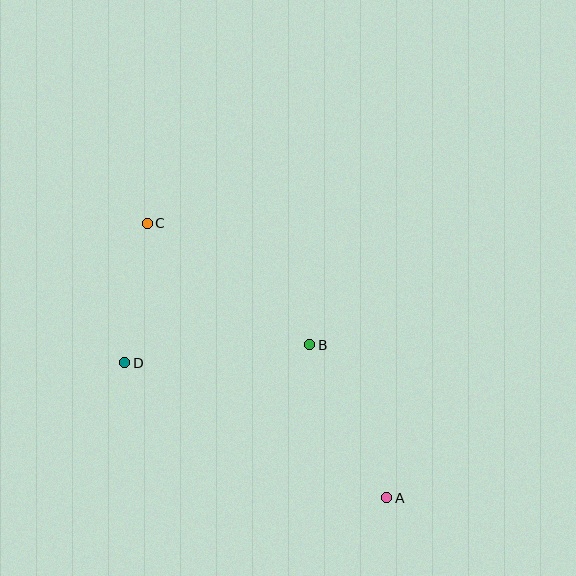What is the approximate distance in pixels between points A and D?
The distance between A and D is approximately 294 pixels.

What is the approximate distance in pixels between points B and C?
The distance between B and C is approximately 203 pixels.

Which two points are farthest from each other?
Points A and C are farthest from each other.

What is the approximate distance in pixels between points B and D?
The distance between B and D is approximately 186 pixels.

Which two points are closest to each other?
Points C and D are closest to each other.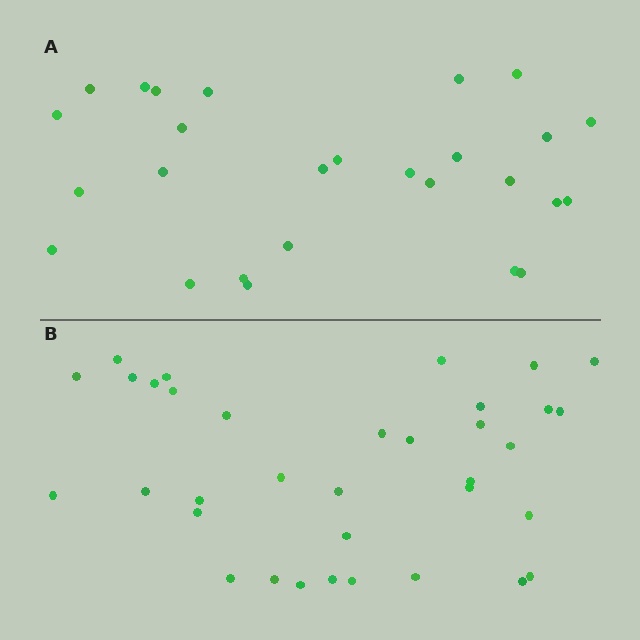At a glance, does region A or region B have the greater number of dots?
Region B (the bottom region) has more dots.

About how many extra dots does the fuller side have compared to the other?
Region B has roughly 8 or so more dots than region A.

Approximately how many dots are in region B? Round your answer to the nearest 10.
About 40 dots. (The exact count is 35, which rounds to 40.)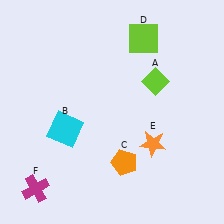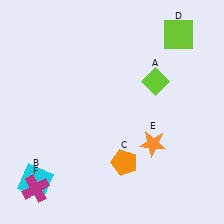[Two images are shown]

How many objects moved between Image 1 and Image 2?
2 objects moved between the two images.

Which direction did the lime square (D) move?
The lime square (D) moved right.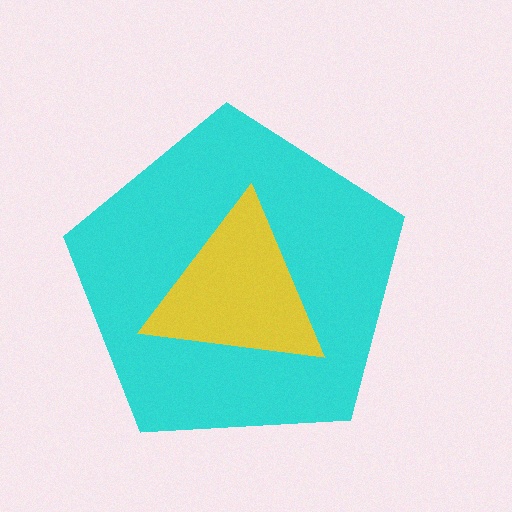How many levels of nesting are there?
2.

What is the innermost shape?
The yellow triangle.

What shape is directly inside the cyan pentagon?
The yellow triangle.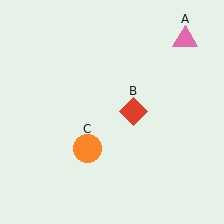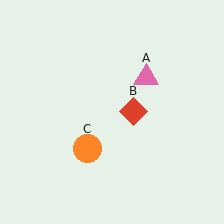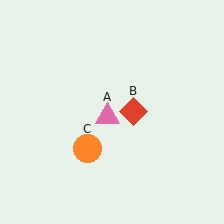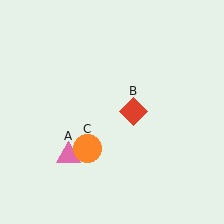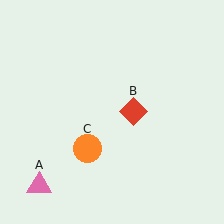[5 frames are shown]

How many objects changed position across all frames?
1 object changed position: pink triangle (object A).